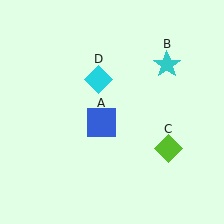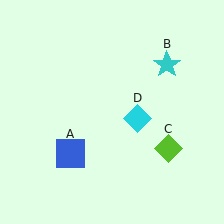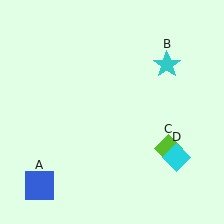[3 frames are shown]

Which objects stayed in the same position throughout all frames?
Cyan star (object B) and lime diamond (object C) remained stationary.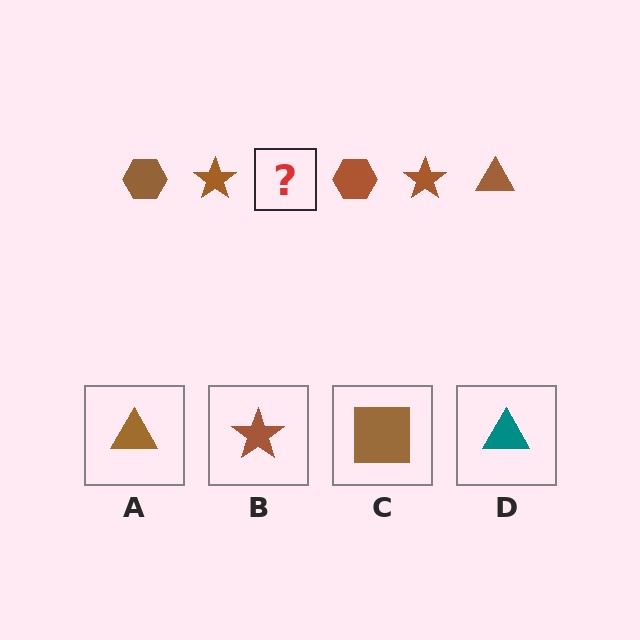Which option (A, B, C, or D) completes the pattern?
A.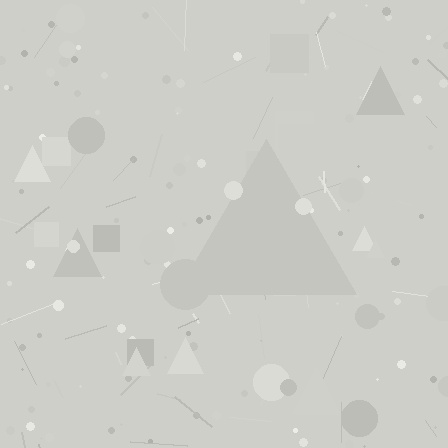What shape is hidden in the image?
A triangle is hidden in the image.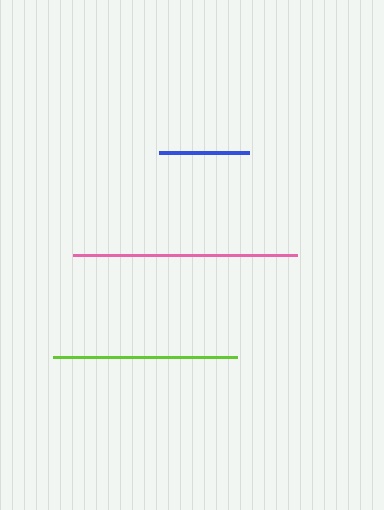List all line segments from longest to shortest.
From longest to shortest: pink, lime, blue.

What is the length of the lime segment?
The lime segment is approximately 185 pixels long.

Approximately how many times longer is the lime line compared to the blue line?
The lime line is approximately 2.1 times the length of the blue line.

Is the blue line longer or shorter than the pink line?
The pink line is longer than the blue line.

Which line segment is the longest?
The pink line is the longest at approximately 224 pixels.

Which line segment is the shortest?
The blue line is the shortest at approximately 90 pixels.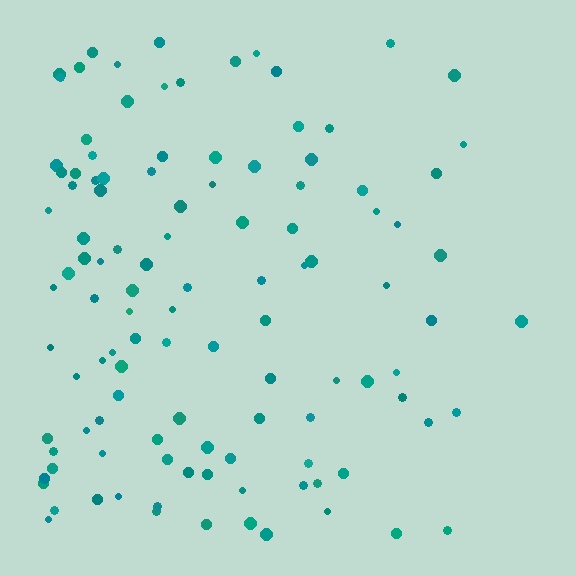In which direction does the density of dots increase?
From right to left, with the left side densest.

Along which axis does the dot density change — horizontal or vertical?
Horizontal.